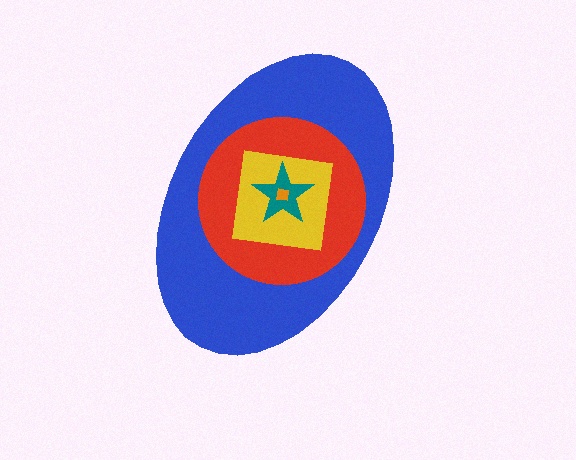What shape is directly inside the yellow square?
The teal star.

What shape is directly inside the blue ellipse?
The red circle.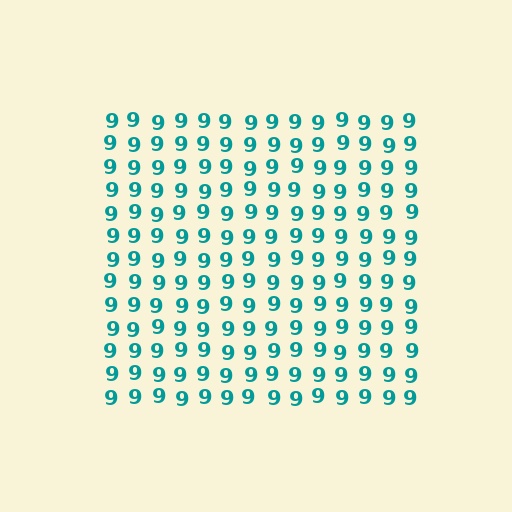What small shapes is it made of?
It is made of small digit 9's.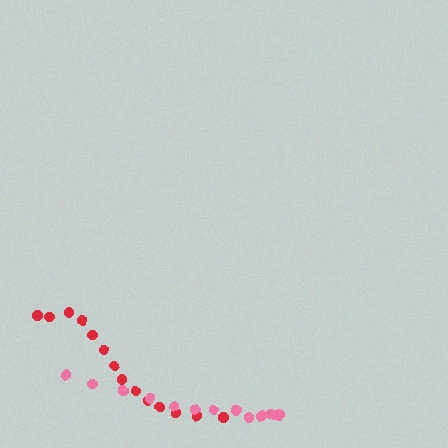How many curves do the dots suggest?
There are 2 distinct paths.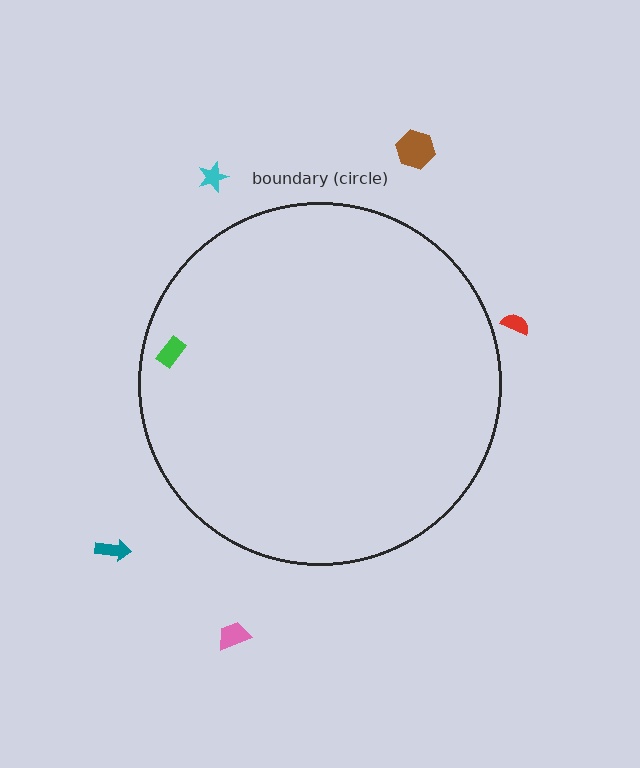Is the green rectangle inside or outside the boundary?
Inside.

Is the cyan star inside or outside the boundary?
Outside.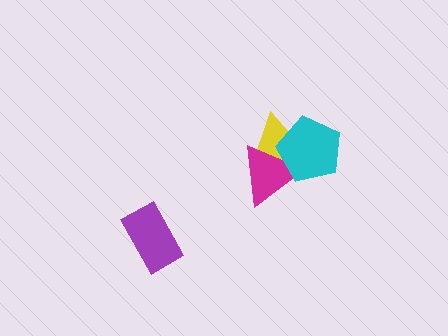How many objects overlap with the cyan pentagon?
2 objects overlap with the cyan pentagon.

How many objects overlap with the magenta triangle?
2 objects overlap with the magenta triangle.